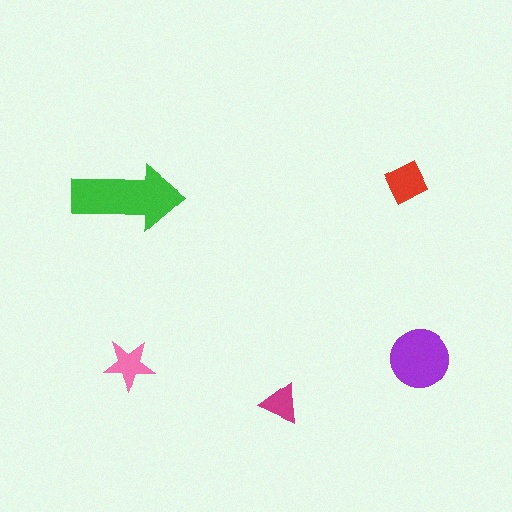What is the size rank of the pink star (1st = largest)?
4th.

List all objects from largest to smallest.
The green arrow, the purple circle, the red diamond, the pink star, the magenta triangle.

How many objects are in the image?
There are 5 objects in the image.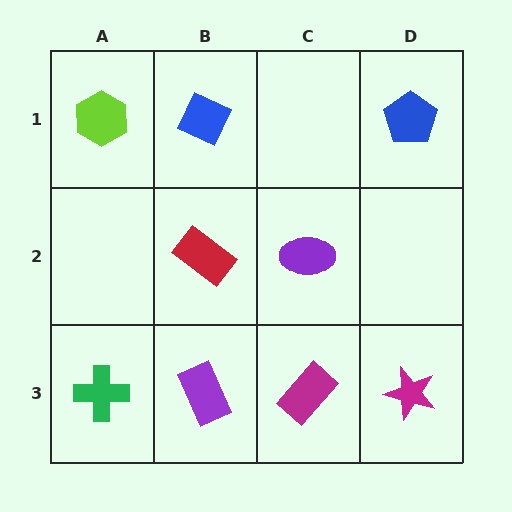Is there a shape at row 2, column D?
No, that cell is empty.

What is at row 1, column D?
A blue pentagon.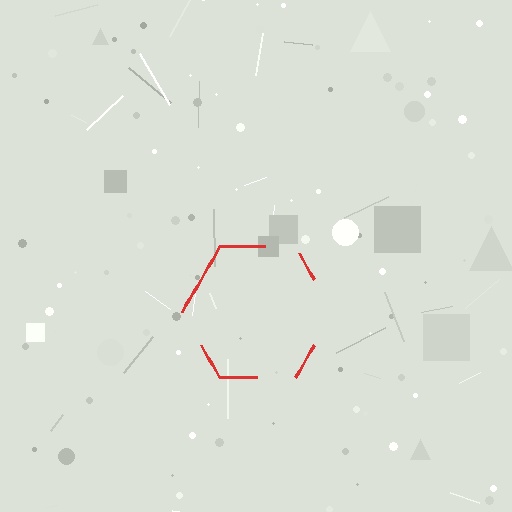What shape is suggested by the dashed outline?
The dashed outline suggests a hexagon.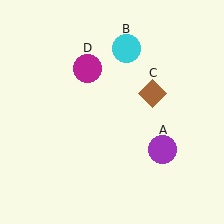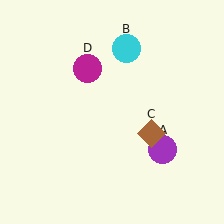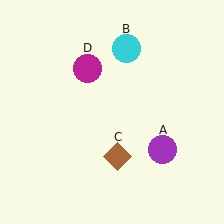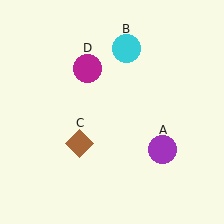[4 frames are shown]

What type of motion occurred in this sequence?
The brown diamond (object C) rotated clockwise around the center of the scene.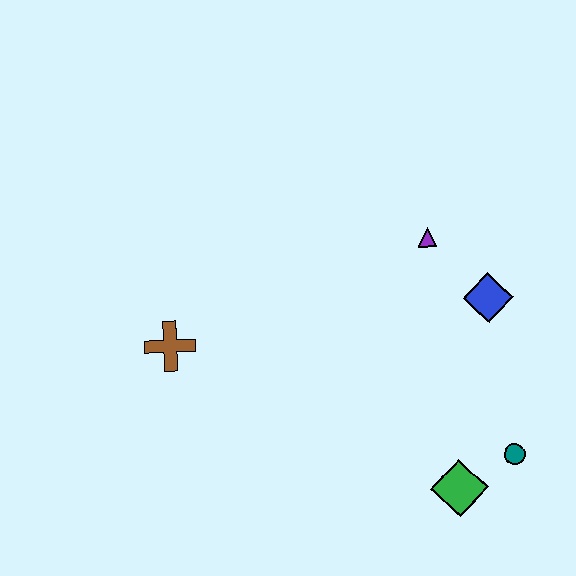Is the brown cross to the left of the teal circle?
Yes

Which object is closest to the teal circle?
The green diamond is closest to the teal circle.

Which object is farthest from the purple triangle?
The brown cross is farthest from the purple triangle.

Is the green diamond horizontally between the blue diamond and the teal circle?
No